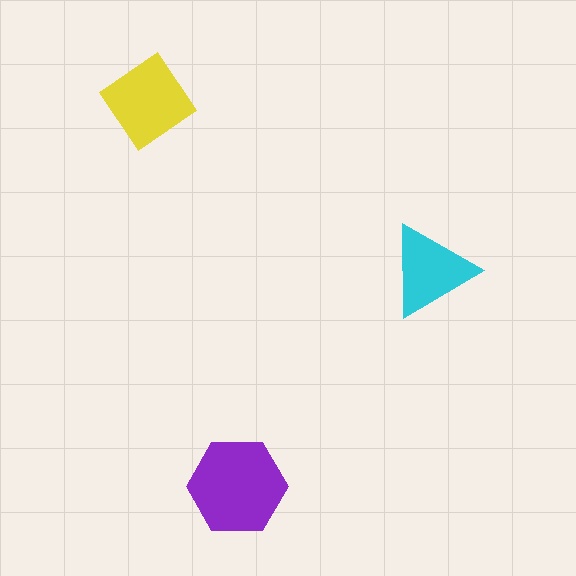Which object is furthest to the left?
The yellow diamond is leftmost.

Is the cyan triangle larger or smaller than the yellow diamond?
Smaller.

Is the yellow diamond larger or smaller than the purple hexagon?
Smaller.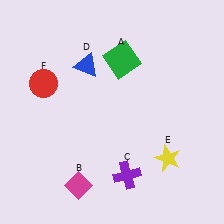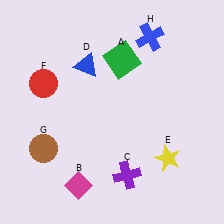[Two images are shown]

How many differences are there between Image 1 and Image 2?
There are 2 differences between the two images.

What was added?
A brown circle (G), a blue cross (H) were added in Image 2.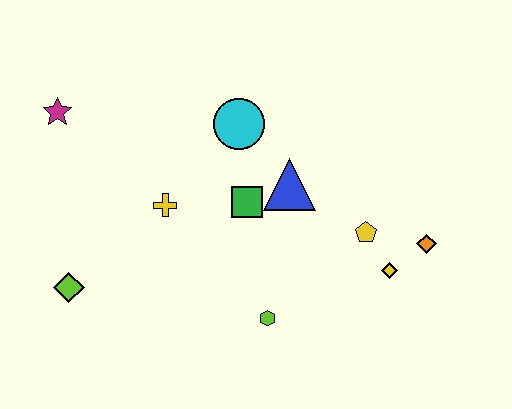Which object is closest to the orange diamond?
The yellow diamond is closest to the orange diamond.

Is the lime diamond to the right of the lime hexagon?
No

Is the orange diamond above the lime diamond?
Yes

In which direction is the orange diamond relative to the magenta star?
The orange diamond is to the right of the magenta star.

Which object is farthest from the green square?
The magenta star is farthest from the green square.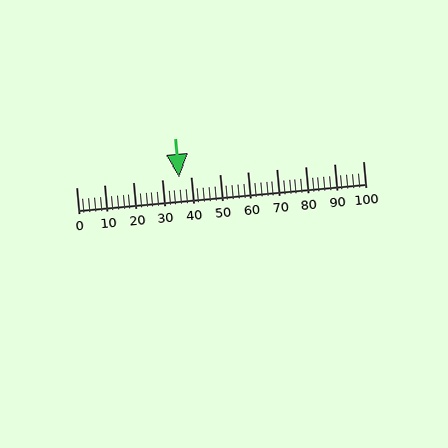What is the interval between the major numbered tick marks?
The major tick marks are spaced 10 units apart.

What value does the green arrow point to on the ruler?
The green arrow points to approximately 36.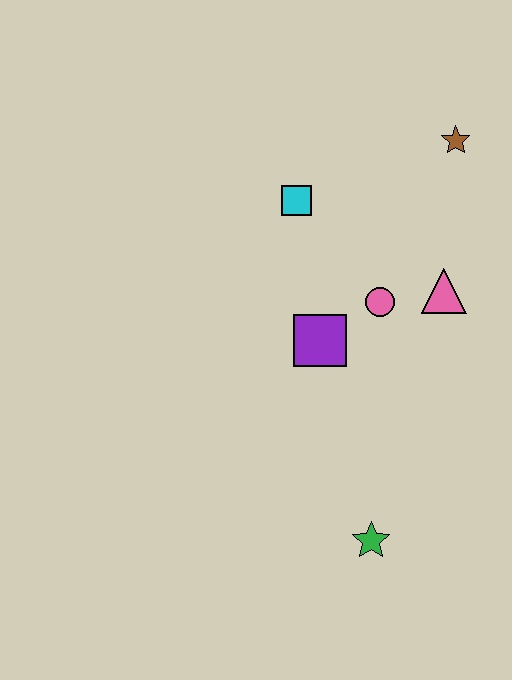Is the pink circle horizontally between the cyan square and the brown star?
Yes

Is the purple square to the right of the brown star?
No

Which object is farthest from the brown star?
The green star is farthest from the brown star.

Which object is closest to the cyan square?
The pink circle is closest to the cyan square.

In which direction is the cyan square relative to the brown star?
The cyan square is to the left of the brown star.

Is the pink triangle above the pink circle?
Yes